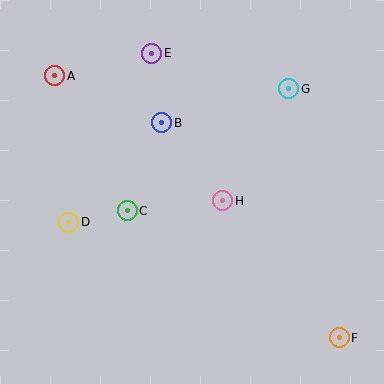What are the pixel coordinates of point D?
Point D is at (69, 222).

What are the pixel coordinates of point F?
Point F is at (339, 338).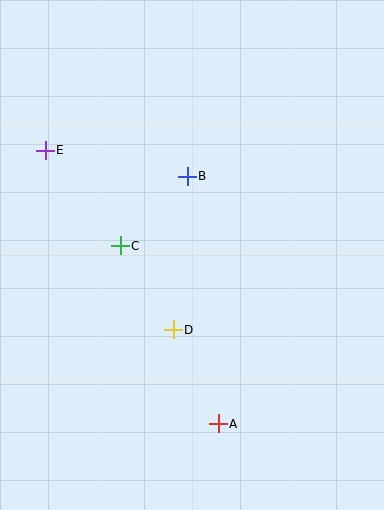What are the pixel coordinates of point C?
Point C is at (120, 246).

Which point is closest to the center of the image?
Point C at (120, 246) is closest to the center.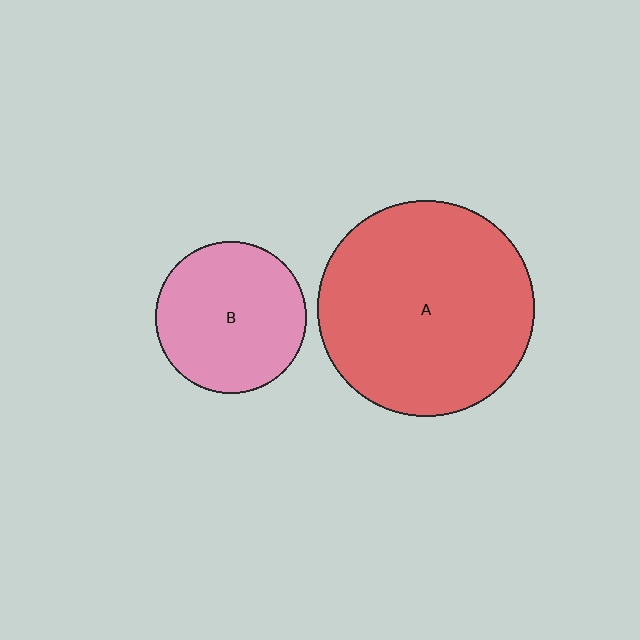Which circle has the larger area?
Circle A (red).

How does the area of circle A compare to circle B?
Approximately 2.0 times.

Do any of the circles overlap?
No, none of the circles overlap.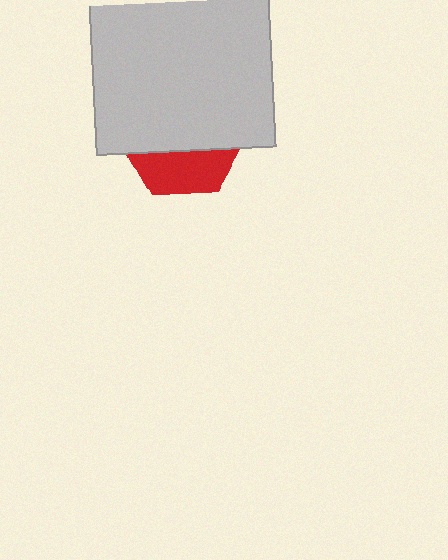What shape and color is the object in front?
The object in front is a light gray square.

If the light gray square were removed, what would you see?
You would see the complete red hexagon.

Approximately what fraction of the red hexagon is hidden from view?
Roughly 67% of the red hexagon is hidden behind the light gray square.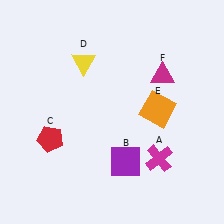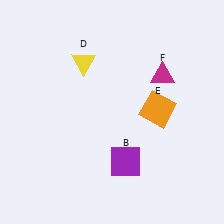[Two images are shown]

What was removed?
The magenta cross (A), the red pentagon (C) were removed in Image 2.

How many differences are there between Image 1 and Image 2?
There are 2 differences between the two images.